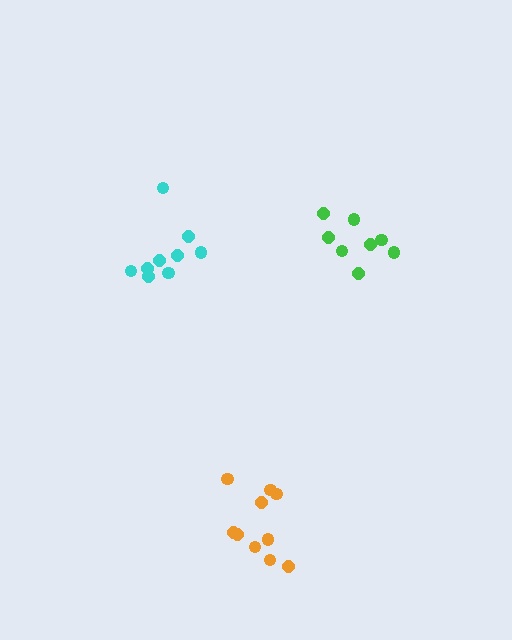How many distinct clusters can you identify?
There are 3 distinct clusters.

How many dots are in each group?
Group 1: 10 dots, Group 2: 9 dots, Group 3: 8 dots (27 total).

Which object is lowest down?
The orange cluster is bottommost.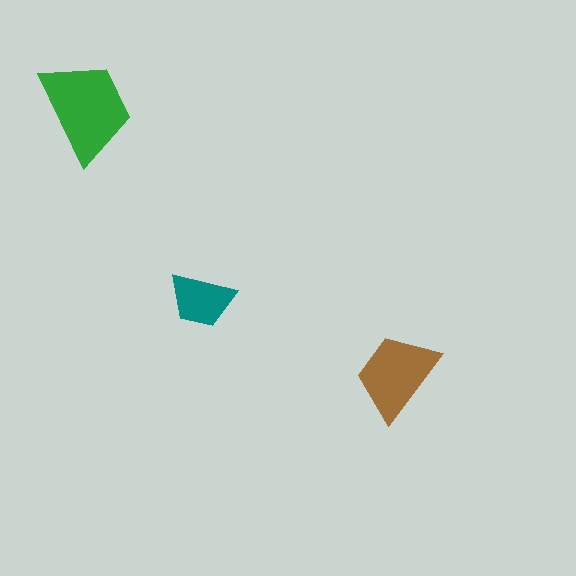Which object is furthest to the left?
The green trapezoid is leftmost.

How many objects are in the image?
There are 3 objects in the image.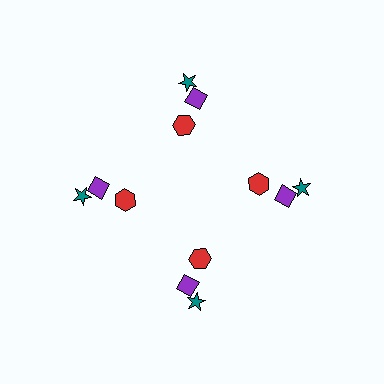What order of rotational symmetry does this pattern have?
This pattern has 4-fold rotational symmetry.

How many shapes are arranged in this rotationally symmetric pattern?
There are 12 shapes, arranged in 4 groups of 3.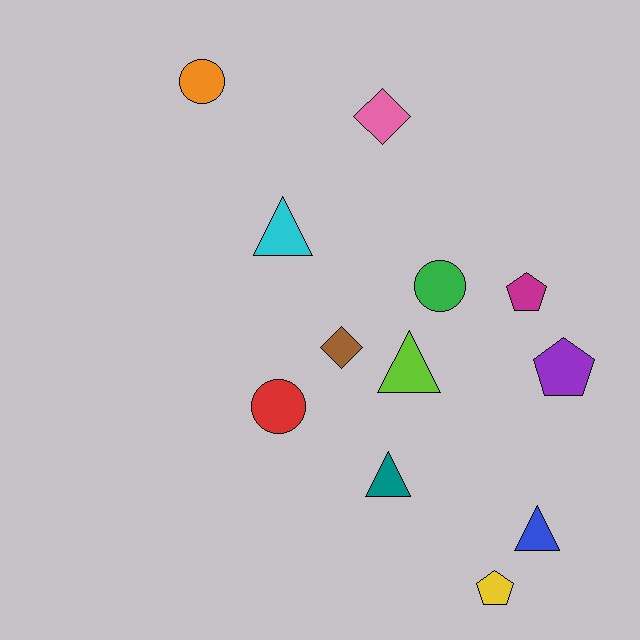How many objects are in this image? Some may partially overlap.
There are 12 objects.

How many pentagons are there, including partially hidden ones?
There are 3 pentagons.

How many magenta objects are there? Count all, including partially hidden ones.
There is 1 magenta object.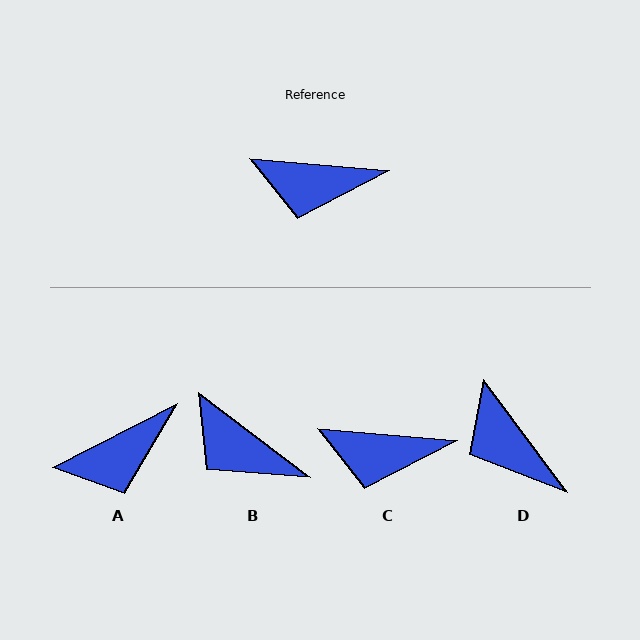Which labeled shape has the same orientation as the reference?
C.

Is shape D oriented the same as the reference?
No, it is off by about 49 degrees.